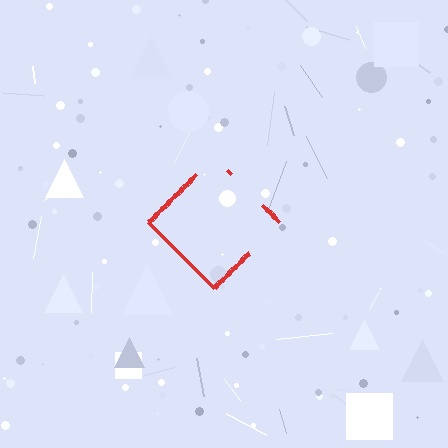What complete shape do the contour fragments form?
The contour fragments form a diamond.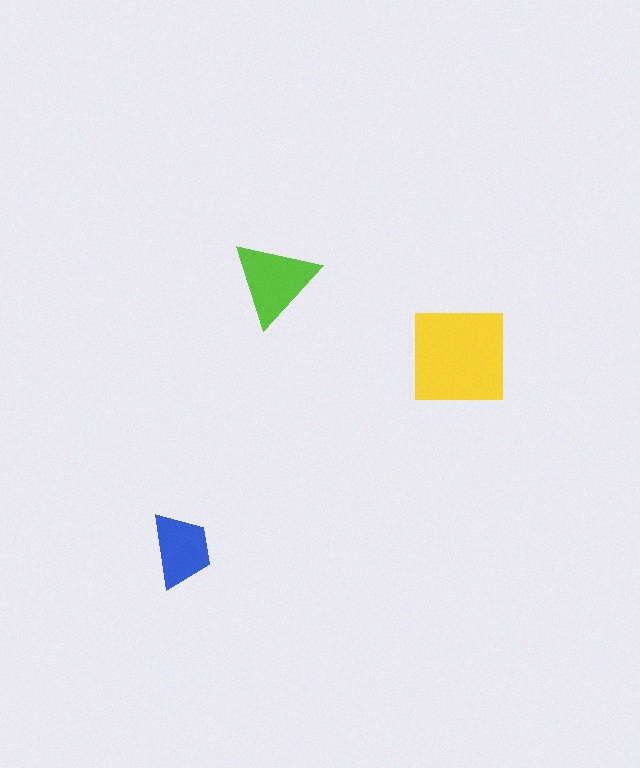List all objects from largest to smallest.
The yellow square, the lime triangle, the blue trapezoid.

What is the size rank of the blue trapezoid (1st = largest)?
3rd.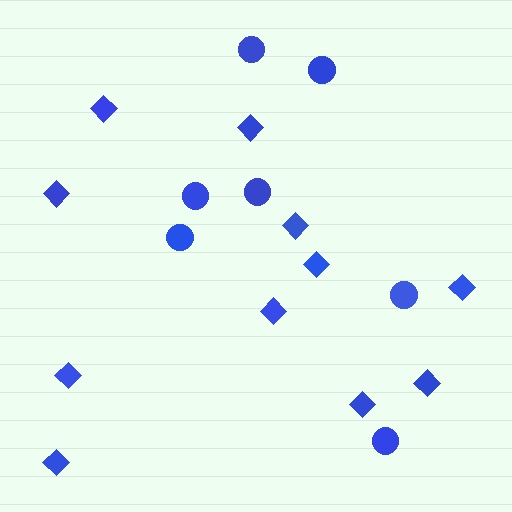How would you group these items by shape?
There are 2 groups: one group of circles (7) and one group of diamonds (11).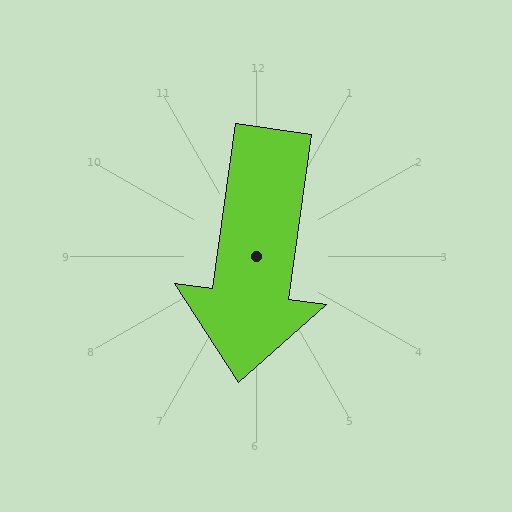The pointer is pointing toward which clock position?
Roughly 6 o'clock.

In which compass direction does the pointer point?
South.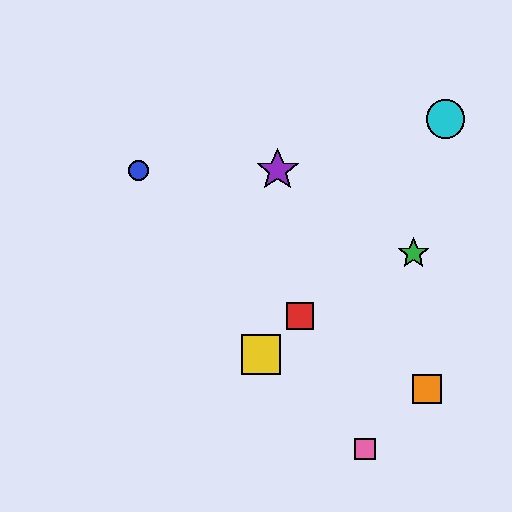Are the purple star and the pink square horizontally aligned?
No, the purple star is at y≈170 and the pink square is at y≈449.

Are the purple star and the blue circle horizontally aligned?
Yes, both are at y≈170.